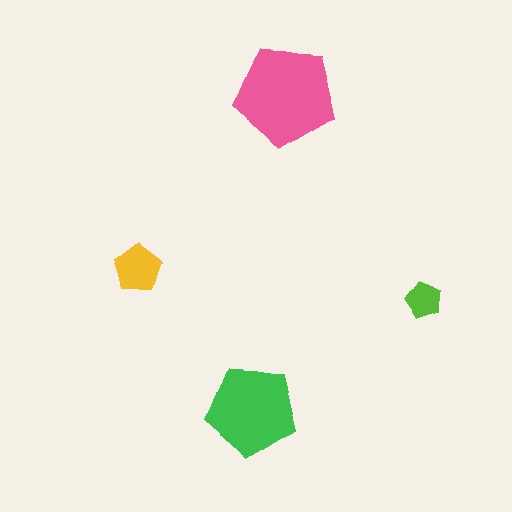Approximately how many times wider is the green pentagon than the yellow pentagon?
About 2 times wider.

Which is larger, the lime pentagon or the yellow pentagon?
The yellow one.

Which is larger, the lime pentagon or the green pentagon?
The green one.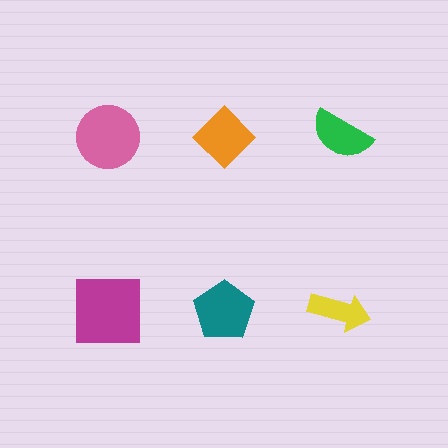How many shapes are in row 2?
3 shapes.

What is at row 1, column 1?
A pink circle.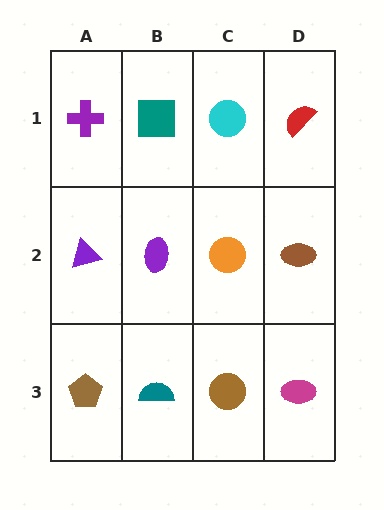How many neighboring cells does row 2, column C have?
4.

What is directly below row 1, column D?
A brown ellipse.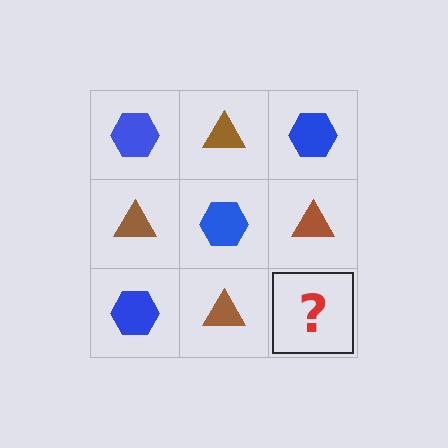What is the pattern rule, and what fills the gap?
The rule is that it alternates blue hexagon and brown triangle in a checkerboard pattern. The gap should be filled with a blue hexagon.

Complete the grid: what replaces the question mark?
The question mark should be replaced with a blue hexagon.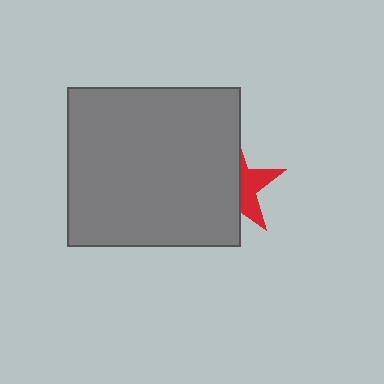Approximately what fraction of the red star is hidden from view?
Roughly 63% of the red star is hidden behind the gray rectangle.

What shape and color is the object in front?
The object in front is a gray rectangle.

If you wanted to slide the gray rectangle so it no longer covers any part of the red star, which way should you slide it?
Slide it left — that is the most direct way to separate the two shapes.